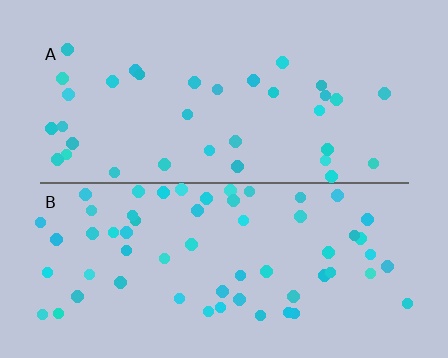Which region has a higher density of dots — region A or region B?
B (the bottom).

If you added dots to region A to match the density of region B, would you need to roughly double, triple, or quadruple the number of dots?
Approximately double.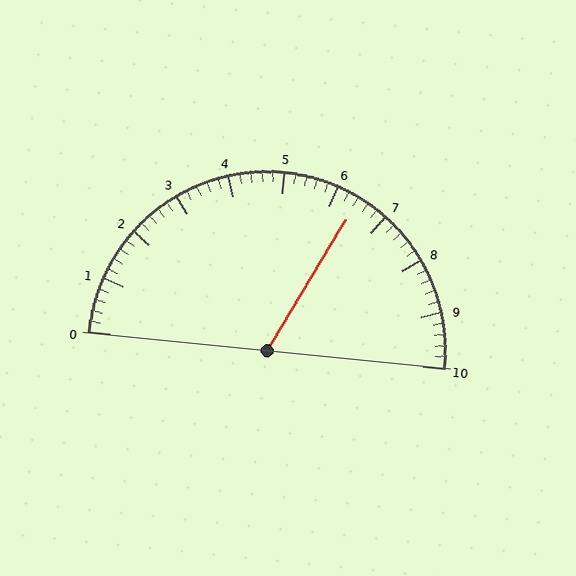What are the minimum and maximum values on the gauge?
The gauge ranges from 0 to 10.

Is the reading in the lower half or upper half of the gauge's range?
The reading is in the upper half of the range (0 to 10).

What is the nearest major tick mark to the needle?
The nearest major tick mark is 6.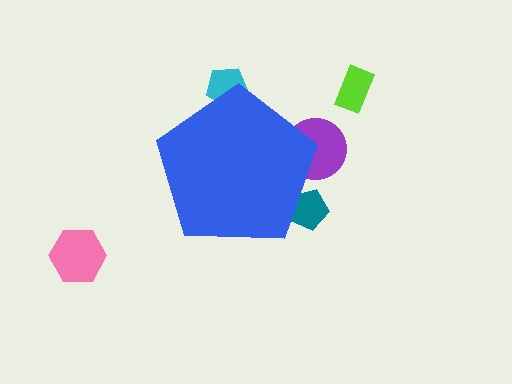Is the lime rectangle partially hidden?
No, the lime rectangle is fully visible.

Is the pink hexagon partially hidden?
No, the pink hexagon is fully visible.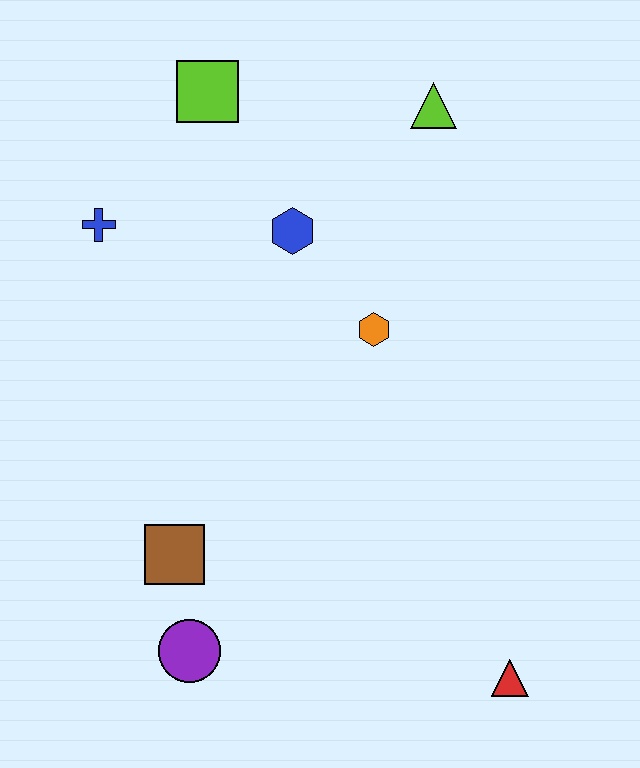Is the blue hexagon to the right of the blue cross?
Yes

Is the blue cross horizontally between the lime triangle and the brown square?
No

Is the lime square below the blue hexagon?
No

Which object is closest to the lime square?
The blue hexagon is closest to the lime square.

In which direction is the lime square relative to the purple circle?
The lime square is above the purple circle.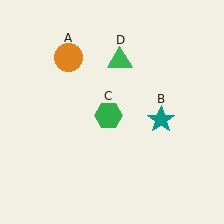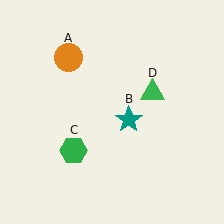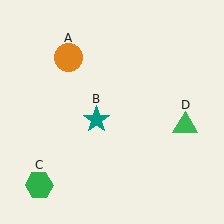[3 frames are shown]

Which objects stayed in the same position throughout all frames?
Orange circle (object A) remained stationary.